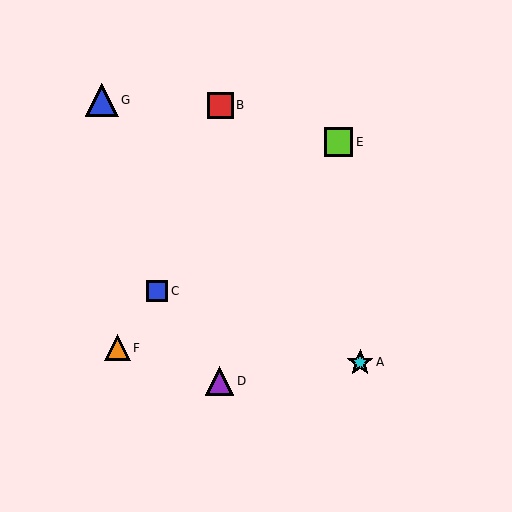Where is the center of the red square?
The center of the red square is at (220, 105).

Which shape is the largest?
The blue triangle (labeled G) is the largest.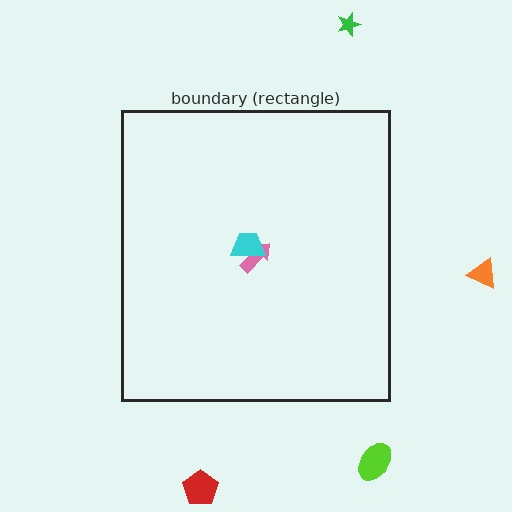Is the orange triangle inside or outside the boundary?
Outside.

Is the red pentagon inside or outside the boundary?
Outside.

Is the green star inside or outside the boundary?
Outside.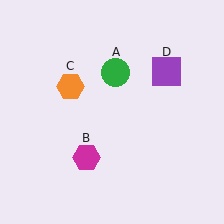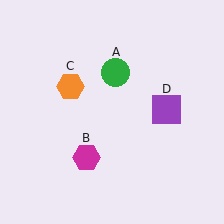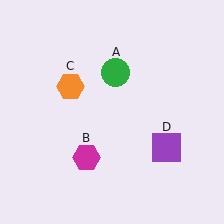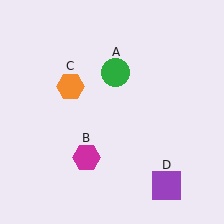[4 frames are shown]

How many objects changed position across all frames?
1 object changed position: purple square (object D).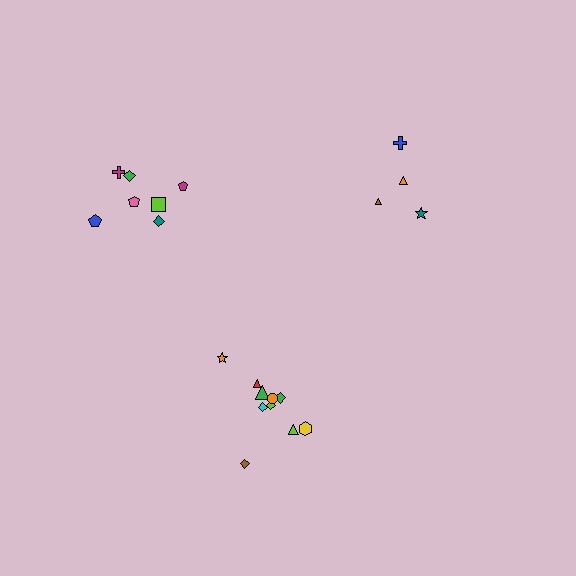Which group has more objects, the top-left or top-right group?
The top-left group.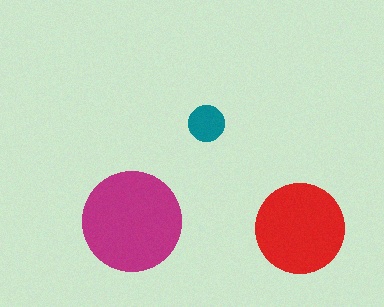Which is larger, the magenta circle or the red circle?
The magenta one.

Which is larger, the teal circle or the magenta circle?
The magenta one.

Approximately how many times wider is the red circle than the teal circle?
About 2.5 times wider.